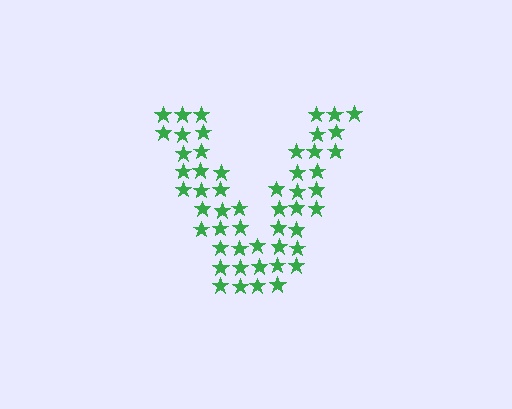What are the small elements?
The small elements are stars.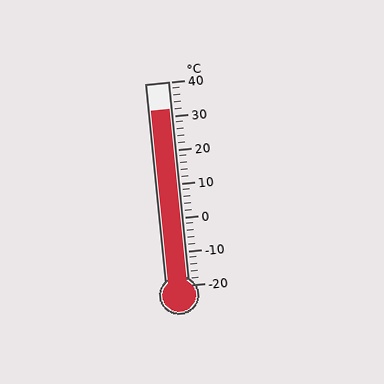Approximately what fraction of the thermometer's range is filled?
The thermometer is filled to approximately 85% of its range.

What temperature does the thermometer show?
The thermometer shows approximately 32°C.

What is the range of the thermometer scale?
The thermometer scale ranges from -20°C to 40°C.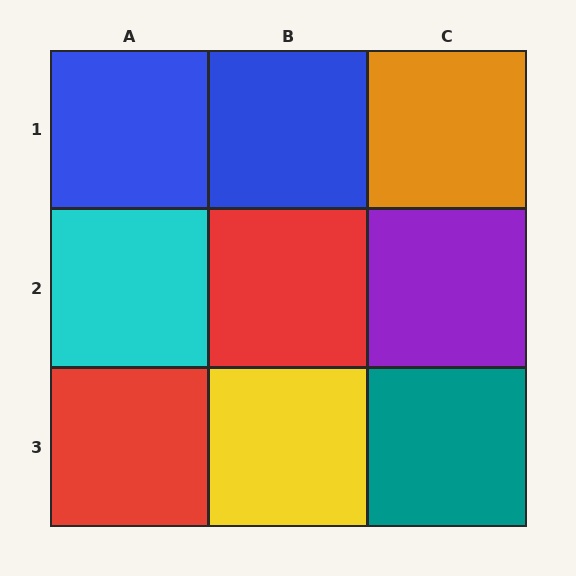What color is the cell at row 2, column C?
Purple.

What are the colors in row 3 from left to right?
Red, yellow, teal.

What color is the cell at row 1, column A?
Blue.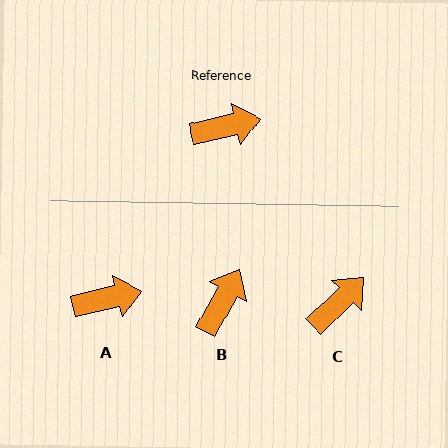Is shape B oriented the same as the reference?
No, it is off by about 48 degrees.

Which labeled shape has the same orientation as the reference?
A.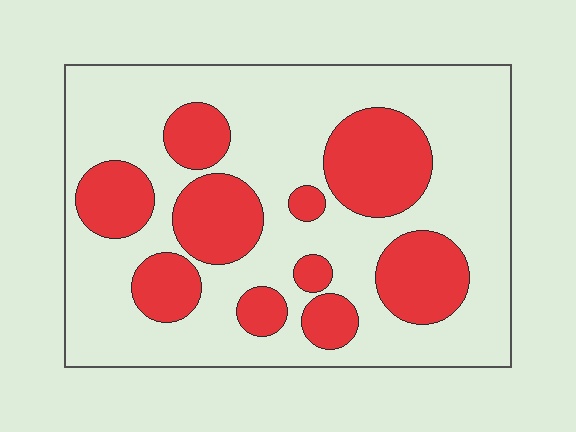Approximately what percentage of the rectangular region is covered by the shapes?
Approximately 30%.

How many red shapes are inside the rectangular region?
10.